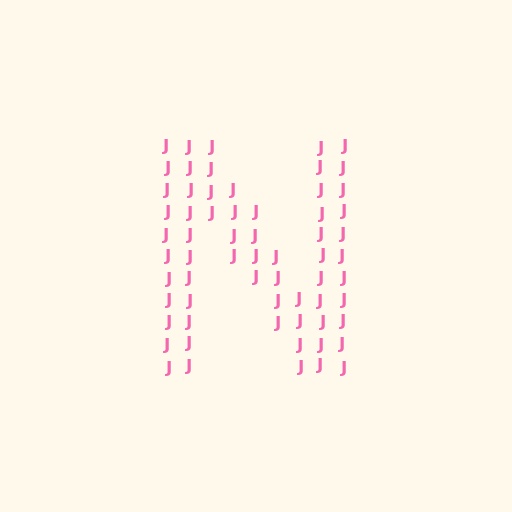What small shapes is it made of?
It is made of small letter J's.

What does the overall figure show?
The overall figure shows the letter N.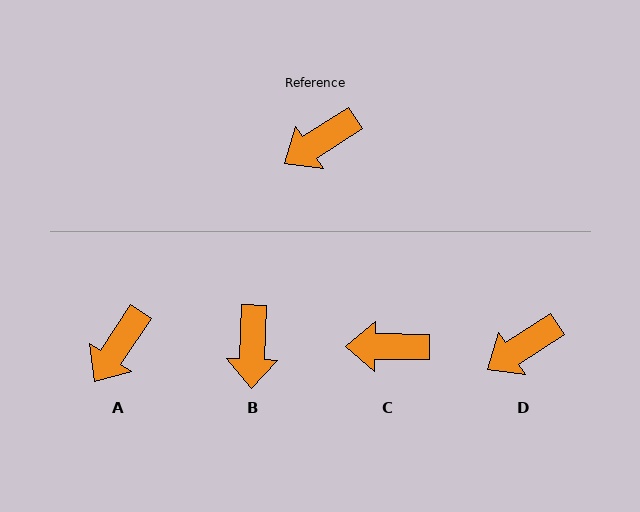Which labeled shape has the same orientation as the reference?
D.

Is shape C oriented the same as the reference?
No, it is off by about 34 degrees.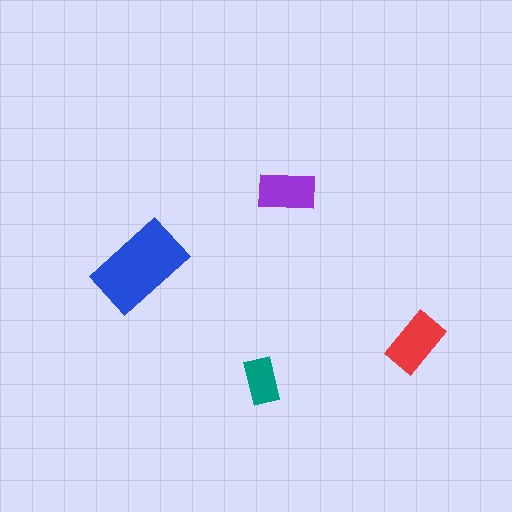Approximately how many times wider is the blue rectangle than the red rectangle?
About 1.5 times wider.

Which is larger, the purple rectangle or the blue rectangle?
The blue one.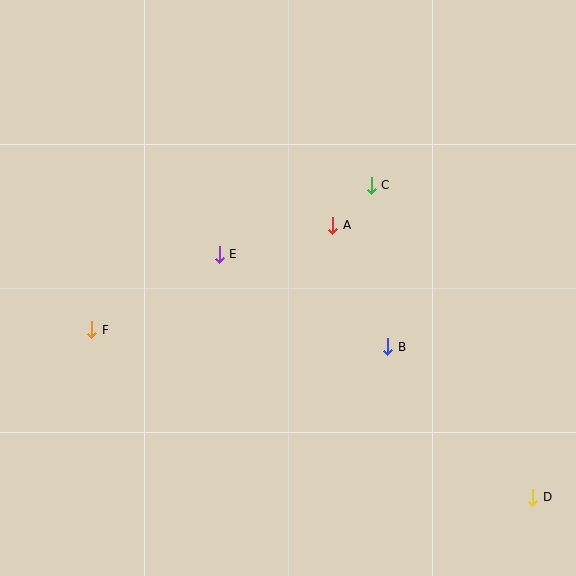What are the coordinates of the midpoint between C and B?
The midpoint between C and B is at (379, 266).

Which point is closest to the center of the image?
Point E at (219, 254) is closest to the center.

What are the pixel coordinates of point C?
Point C is at (371, 185).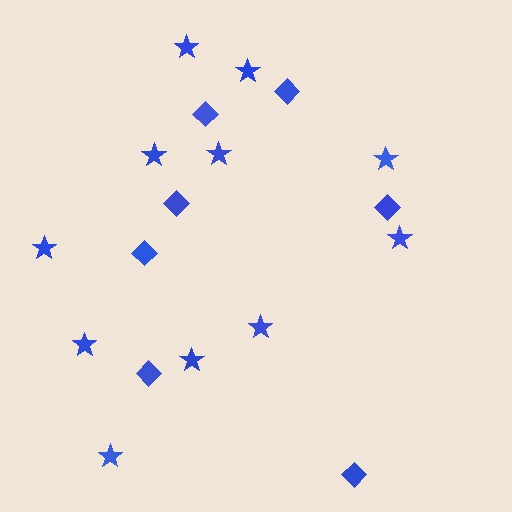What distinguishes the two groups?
There are 2 groups: one group of diamonds (7) and one group of stars (11).